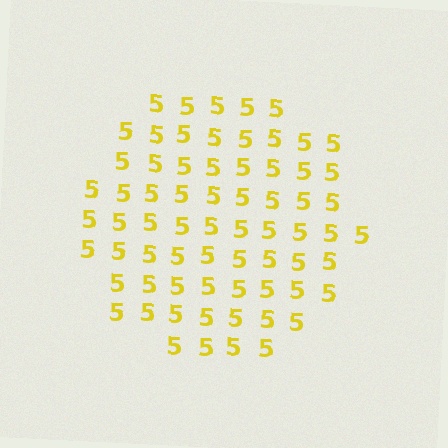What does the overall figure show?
The overall figure shows a circle.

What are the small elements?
The small elements are digit 5's.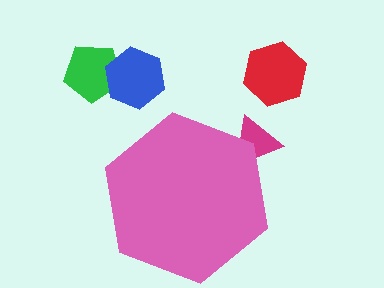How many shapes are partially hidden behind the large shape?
1 shape is partially hidden.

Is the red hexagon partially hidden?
No, the red hexagon is fully visible.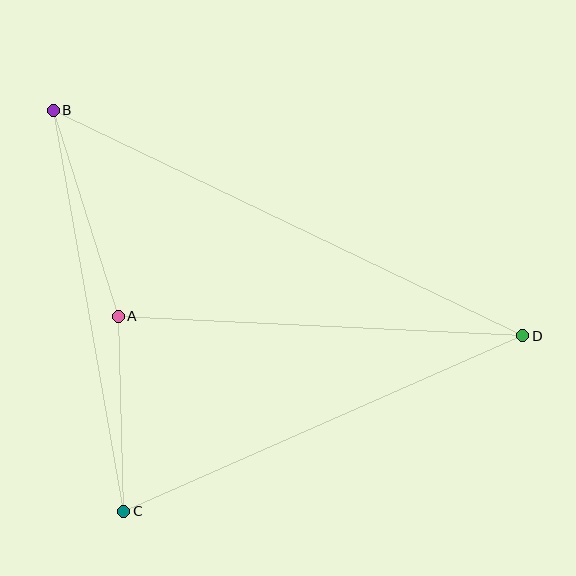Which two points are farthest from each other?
Points B and D are farthest from each other.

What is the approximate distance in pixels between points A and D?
The distance between A and D is approximately 405 pixels.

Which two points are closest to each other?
Points A and C are closest to each other.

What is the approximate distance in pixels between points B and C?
The distance between B and C is approximately 407 pixels.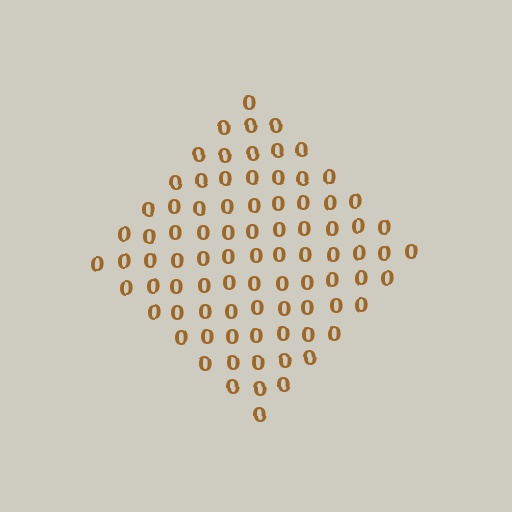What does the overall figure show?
The overall figure shows a diamond.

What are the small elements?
The small elements are digit 0's.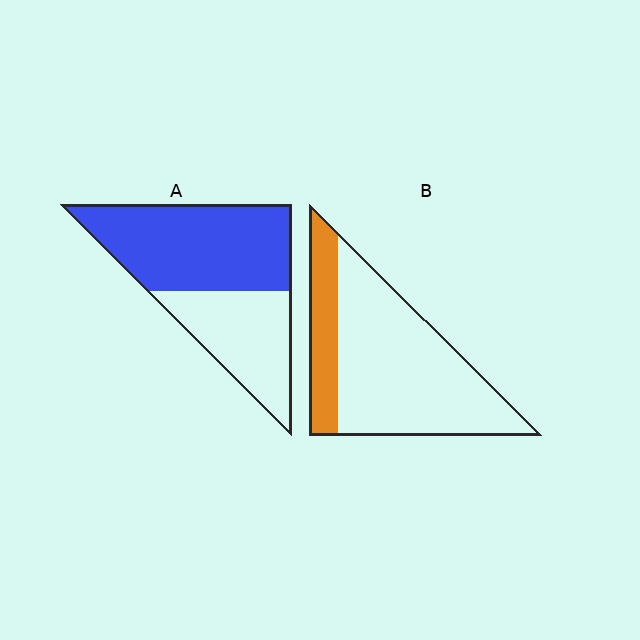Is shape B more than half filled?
No.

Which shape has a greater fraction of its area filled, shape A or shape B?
Shape A.